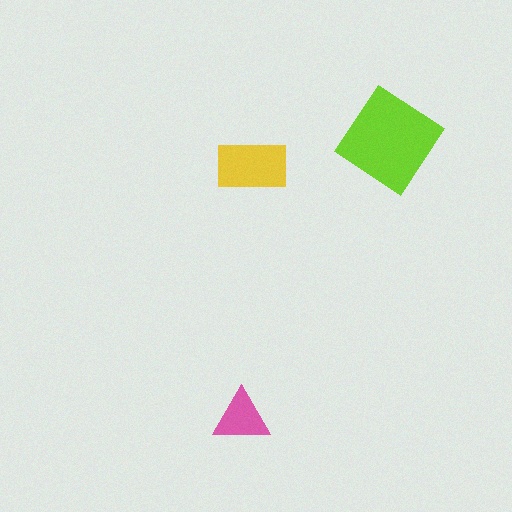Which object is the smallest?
The pink triangle.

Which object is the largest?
The lime diamond.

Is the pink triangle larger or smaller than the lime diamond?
Smaller.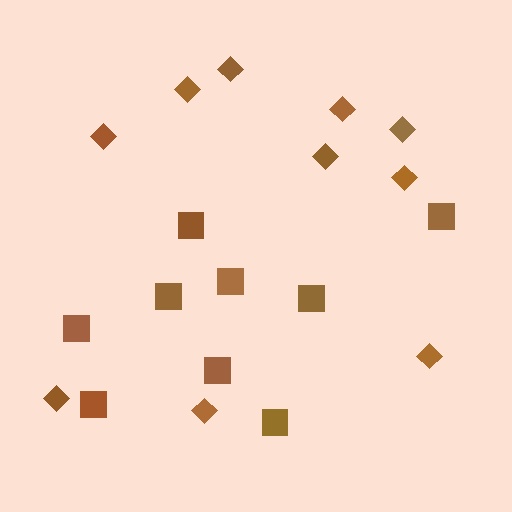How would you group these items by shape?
There are 2 groups: one group of squares (9) and one group of diamonds (10).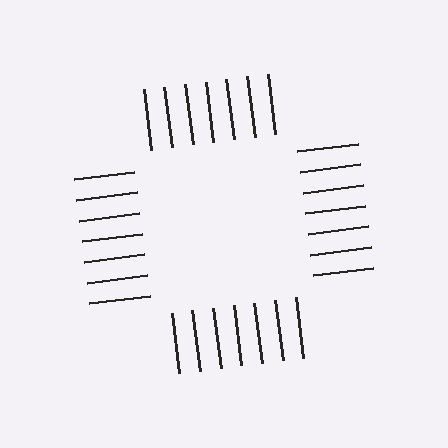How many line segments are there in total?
28 — 7 along each of the 4 edges.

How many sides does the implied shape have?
4 sides — the line-ends trace a square.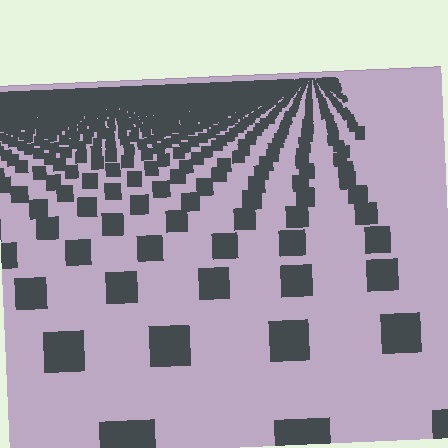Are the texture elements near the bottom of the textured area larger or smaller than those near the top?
Larger. Near the bottom, elements are closer to the viewer and appear at a bigger on-screen size.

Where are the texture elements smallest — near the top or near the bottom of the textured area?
Near the top.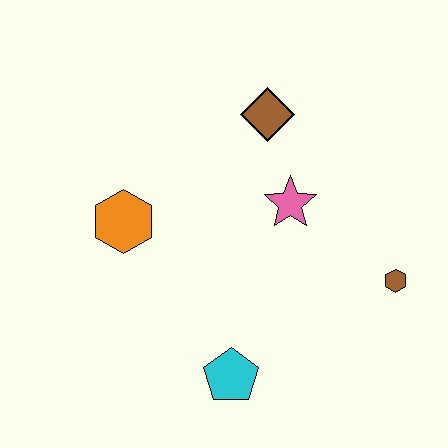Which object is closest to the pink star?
The brown diamond is closest to the pink star.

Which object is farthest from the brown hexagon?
The orange hexagon is farthest from the brown hexagon.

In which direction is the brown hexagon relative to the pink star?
The brown hexagon is to the right of the pink star.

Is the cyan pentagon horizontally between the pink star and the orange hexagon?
Yes